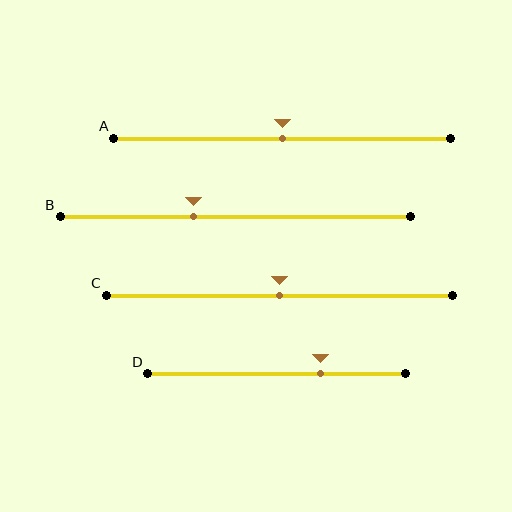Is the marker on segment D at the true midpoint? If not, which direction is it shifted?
No, the marker on segment D is shifted to the right by about 17% of the segment length.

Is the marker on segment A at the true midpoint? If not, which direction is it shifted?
Yes, the marker on segment A is at the true midpoint.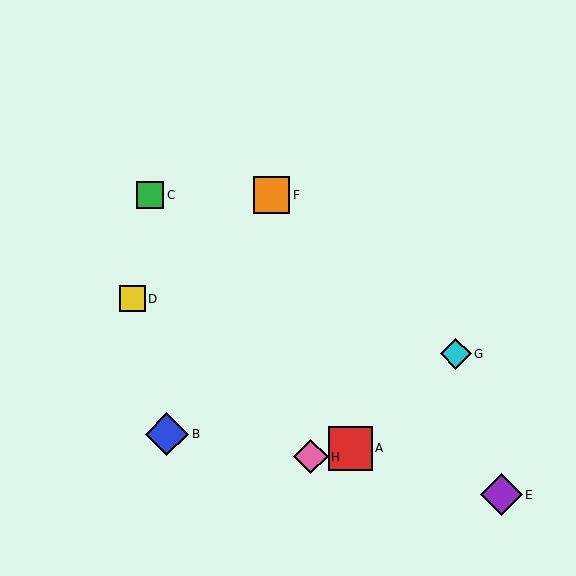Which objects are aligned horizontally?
Objects C, F are aligned horizontally.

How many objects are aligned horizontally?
2 objects (C, F) are aligned horizontally.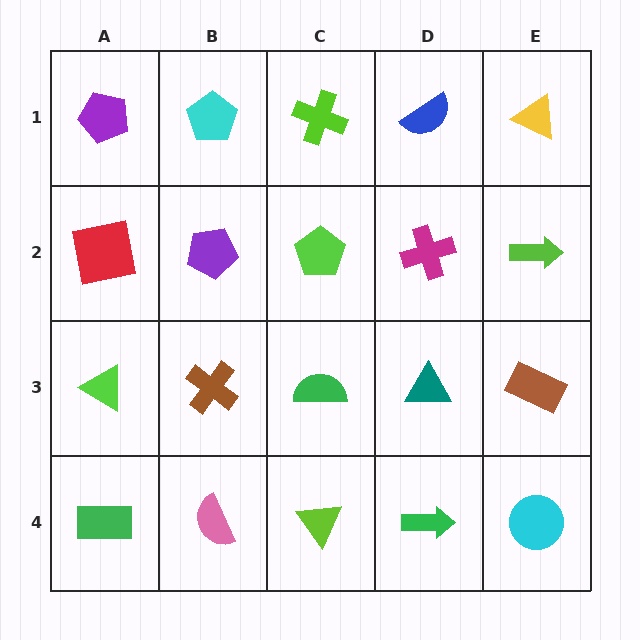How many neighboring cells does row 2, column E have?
3.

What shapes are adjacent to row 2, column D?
A blue semicircle (row 1, column D), a teal triangle (row 3, column D), a lime pentagon (row 2, column C), a lime arrow (row 2, column E).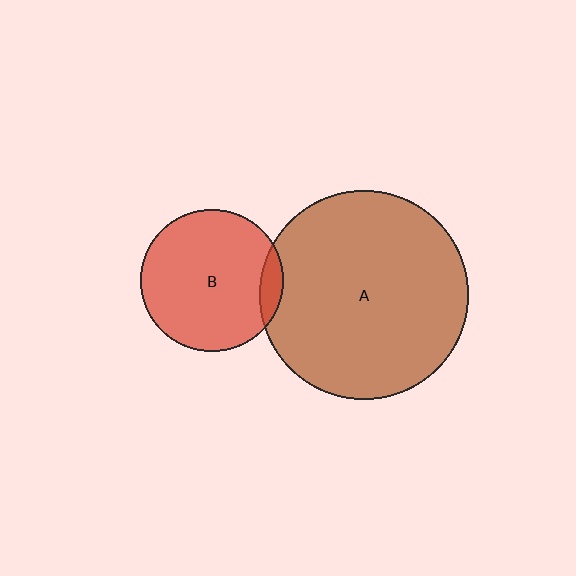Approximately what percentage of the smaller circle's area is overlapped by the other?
Approximately 10%.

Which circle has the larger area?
Circle A (brown).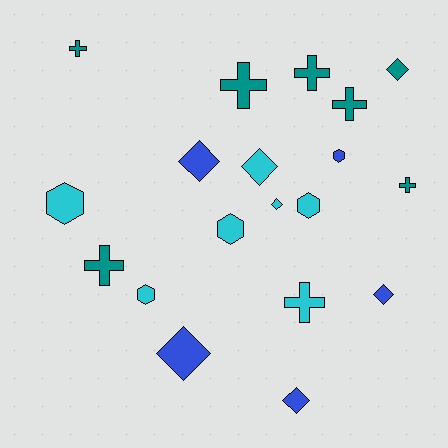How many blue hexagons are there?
There is 1 blue hexagon.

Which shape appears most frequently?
Diamond, with 7 objects.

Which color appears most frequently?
Teal, with 7 objects.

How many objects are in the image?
There are 19 objects.